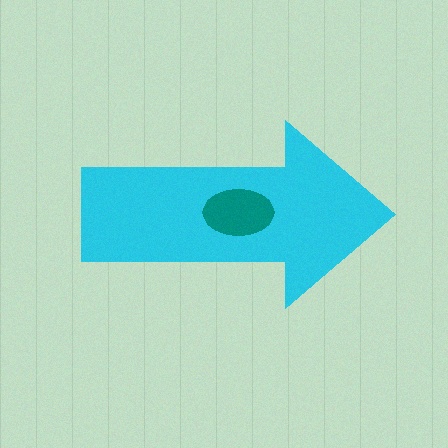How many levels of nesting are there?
2.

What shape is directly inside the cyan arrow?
The teal ellipse.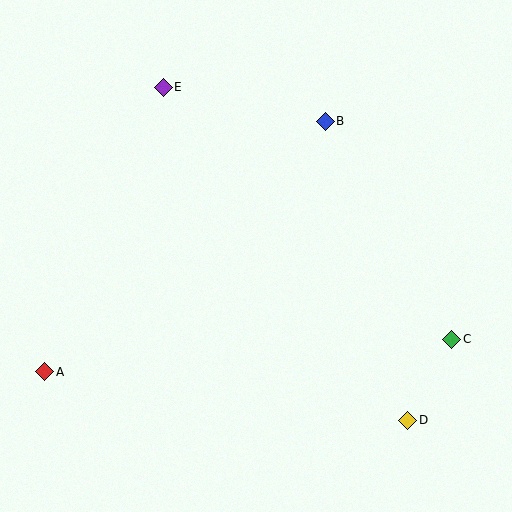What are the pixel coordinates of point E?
Point E is at (163, 87).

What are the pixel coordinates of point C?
Point C is at (452, 339).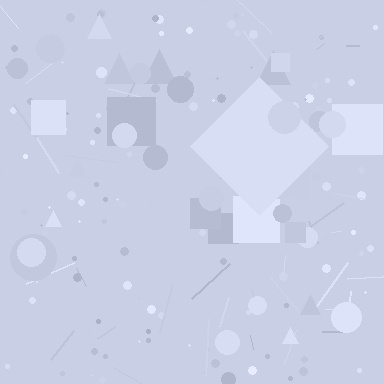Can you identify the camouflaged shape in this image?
The camouflaged shape is a diamond.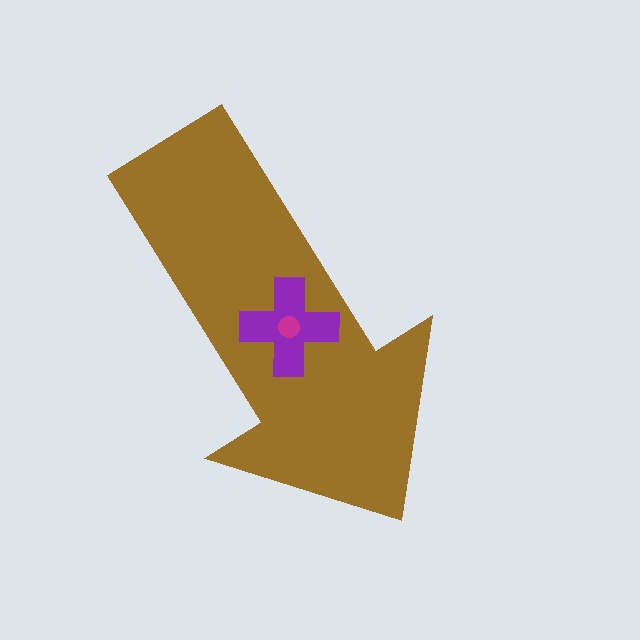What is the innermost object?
The magenta circle.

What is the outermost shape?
The brown arrow.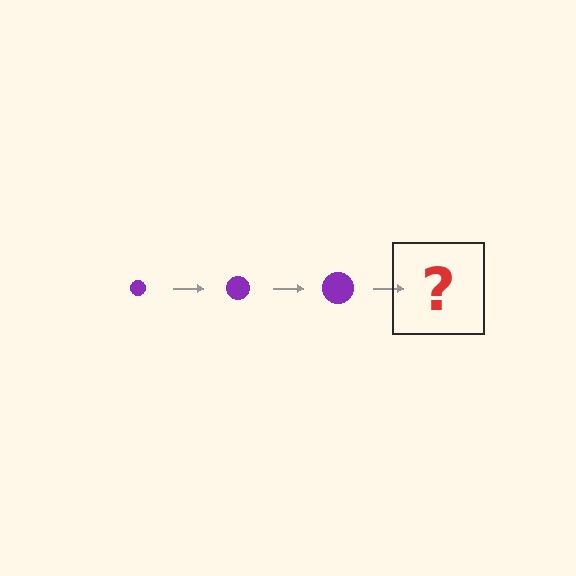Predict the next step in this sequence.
The next step is a purple circle, larger than the previous one.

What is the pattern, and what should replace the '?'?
The pattern is that the circle gets progressively larger each step. The '?' should be a purple circle, larger than the previous one.